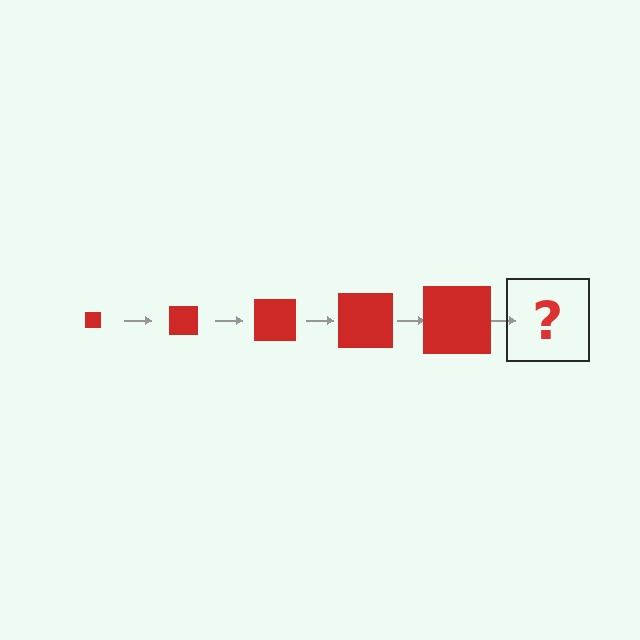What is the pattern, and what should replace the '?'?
The pattern is that the square gets progressively larger each step. The '?' should be a red square, larger than the previous one.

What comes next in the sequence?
The next element should be a red square, larger than the previous one.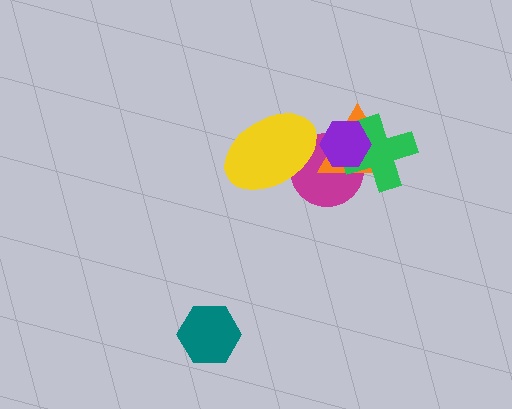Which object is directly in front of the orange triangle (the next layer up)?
The green cross is directly in front of the orange triangle.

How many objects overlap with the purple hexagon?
3 objects overlap with the purple hexagon.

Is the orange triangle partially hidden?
Yes, it is partially covered by another shape.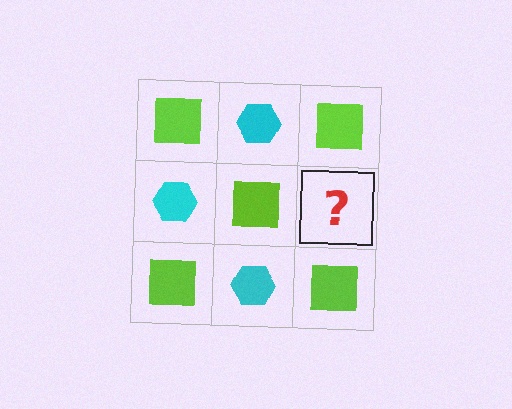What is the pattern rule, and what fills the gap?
The rule is that it alternates lime square and cyan hexagon in a checkerboard pattern. The gap should be filled with a cyan hexagon.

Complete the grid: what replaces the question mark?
The question mark should be replaced with a cyan hexagon.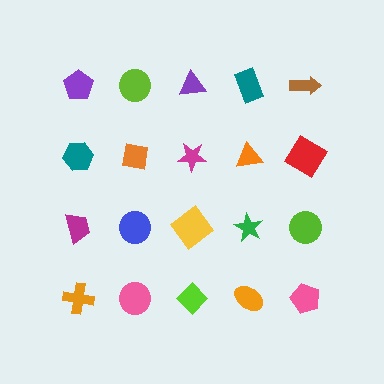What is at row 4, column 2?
A pink circle.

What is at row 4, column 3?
A lime diamond.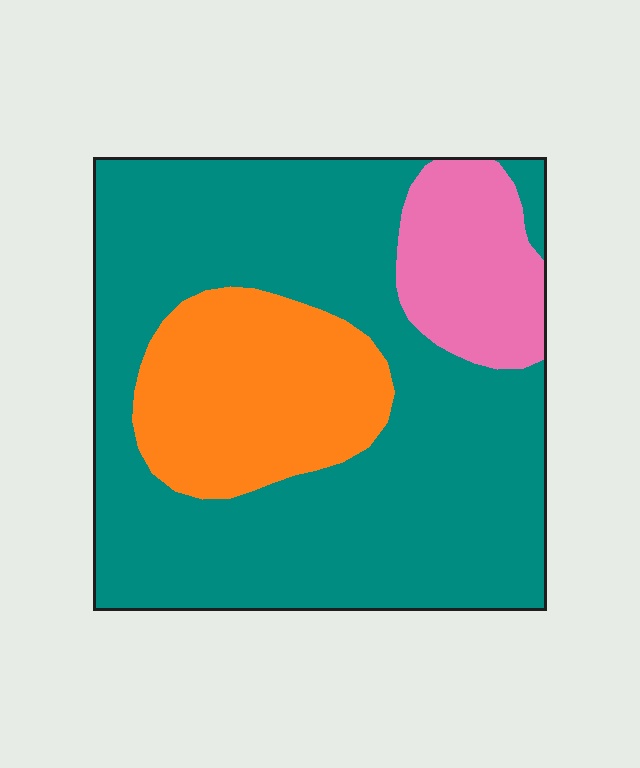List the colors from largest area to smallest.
From largest to smallest: teal, orange, pink.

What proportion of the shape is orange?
Orange covers roughly 20% of the shape.